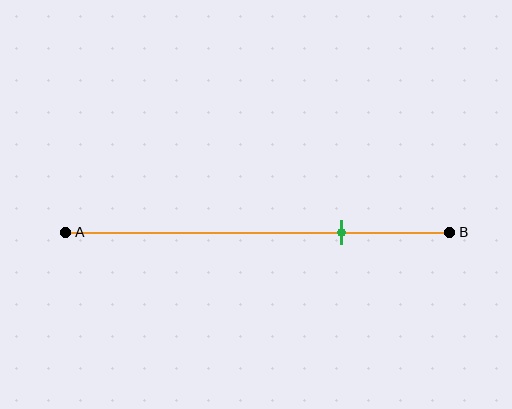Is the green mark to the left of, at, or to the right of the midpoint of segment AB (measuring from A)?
The green mark is to the right of the midpoint of segment AB.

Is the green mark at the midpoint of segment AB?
No, the mark is at about 70% from A, not at the 50% midpoint.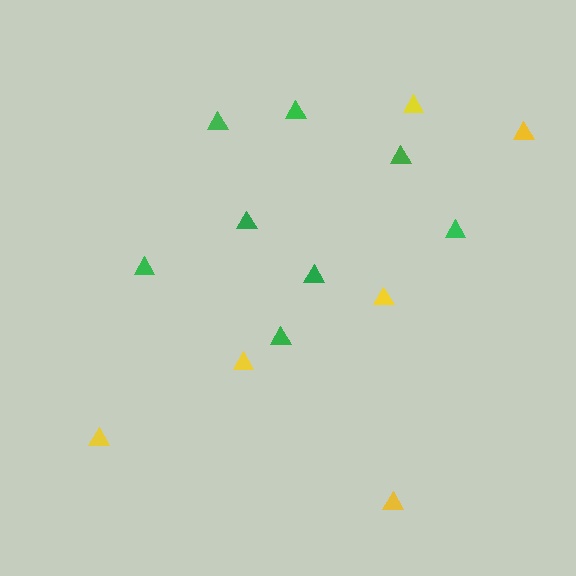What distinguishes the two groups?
There are 2 groups: one group of green triangles (8) and one group of yellow triangles (6).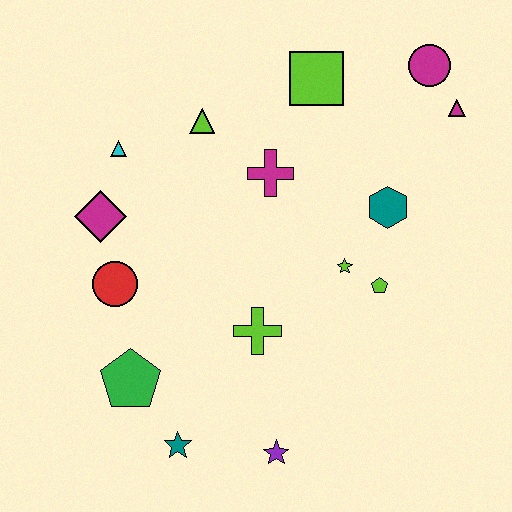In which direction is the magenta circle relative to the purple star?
The magenta circle is above the purple star.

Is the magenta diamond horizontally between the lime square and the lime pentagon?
No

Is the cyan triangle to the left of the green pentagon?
Yes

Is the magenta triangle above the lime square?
No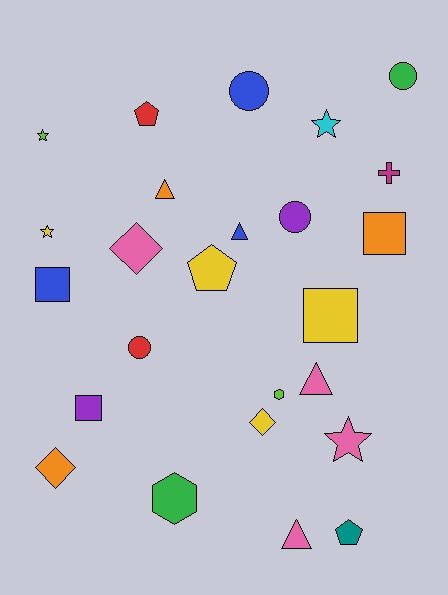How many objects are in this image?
There are 25 objects.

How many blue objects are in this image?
There are 3 blue objects.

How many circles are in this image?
There are 4 circles.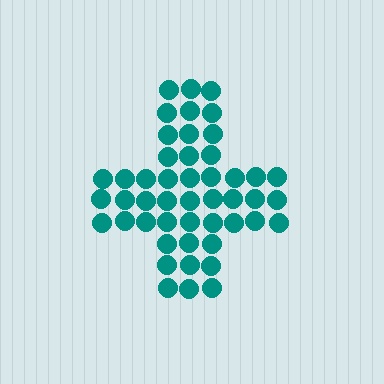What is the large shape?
The large shape is a cross.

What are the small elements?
The small elements are circles.